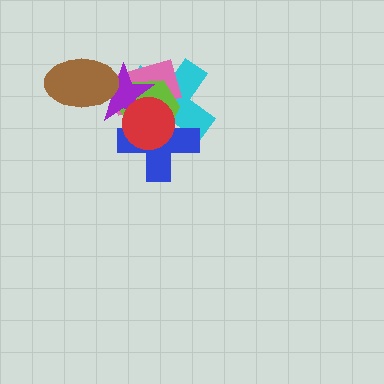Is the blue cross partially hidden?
Yes, it is partially covered by another shape.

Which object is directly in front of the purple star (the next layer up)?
The brown ellipse is directly in front of the purple star.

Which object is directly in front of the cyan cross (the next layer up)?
The blue cross is directly in front of the cyan cross.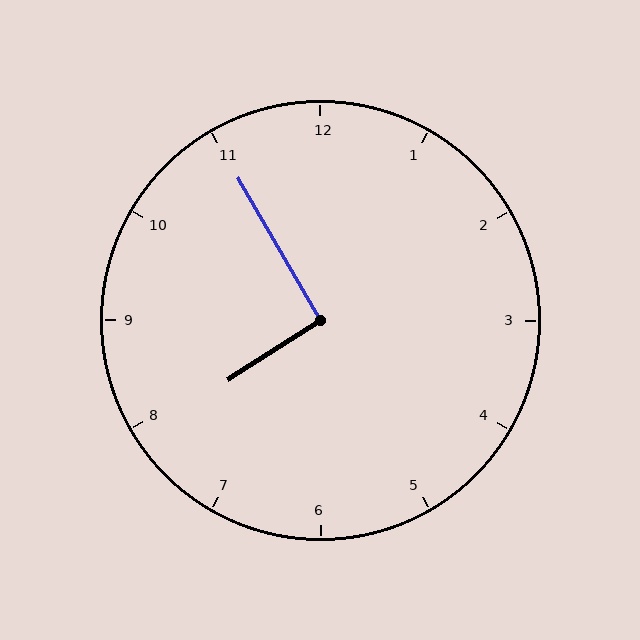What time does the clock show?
7:55.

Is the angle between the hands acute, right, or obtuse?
It is right.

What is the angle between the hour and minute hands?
Approximately 92 degrees.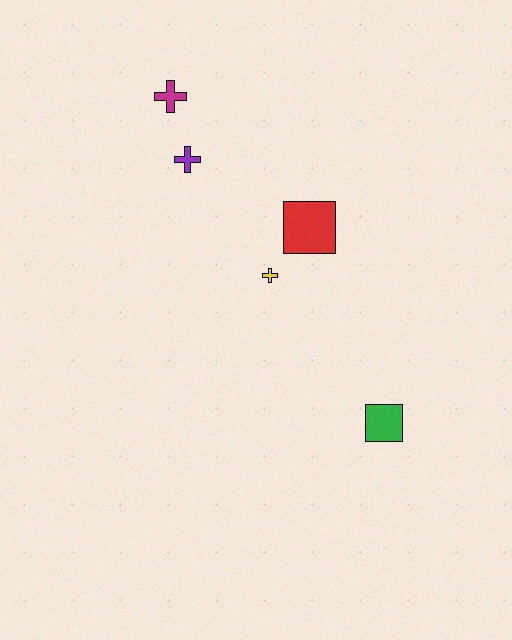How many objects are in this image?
There are 5 objects.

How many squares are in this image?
There are 2 squares.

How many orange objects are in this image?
There are no orange objects.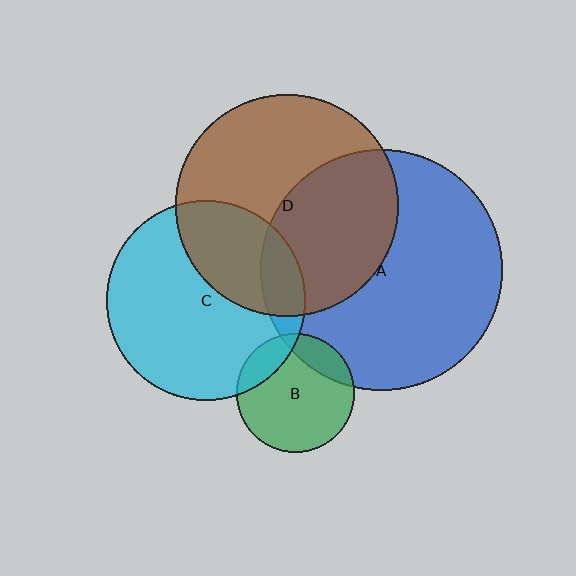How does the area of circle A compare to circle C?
Approximately 1.5 times.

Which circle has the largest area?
Circle A (blue).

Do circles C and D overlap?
Yes.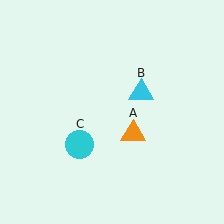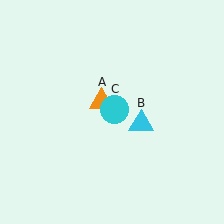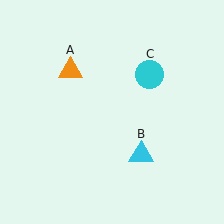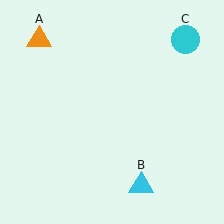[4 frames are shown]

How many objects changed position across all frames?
3 objects changed position: orange triangle (object A), cyan triangle (object B), cyan circle (object C).